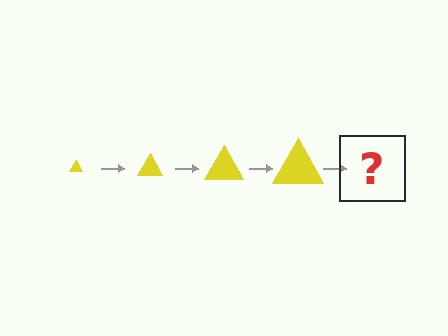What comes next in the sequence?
The next element should be a yellow triangle, larger than the previous one.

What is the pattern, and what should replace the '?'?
The pattern is that the triangle gets progressively larger each step. The '?' should be a yellow triangle, larger than the previous one.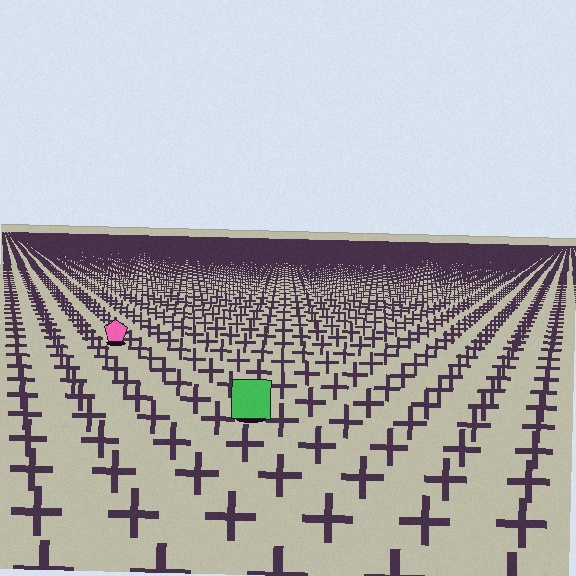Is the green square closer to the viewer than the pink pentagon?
Yes. The green square is closer — you can tell from the texture gradient: the ground texture is coarser near it.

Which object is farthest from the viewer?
The pink pentagon is farthest from the viewer. It appears smaller and the ground texture around it is denser.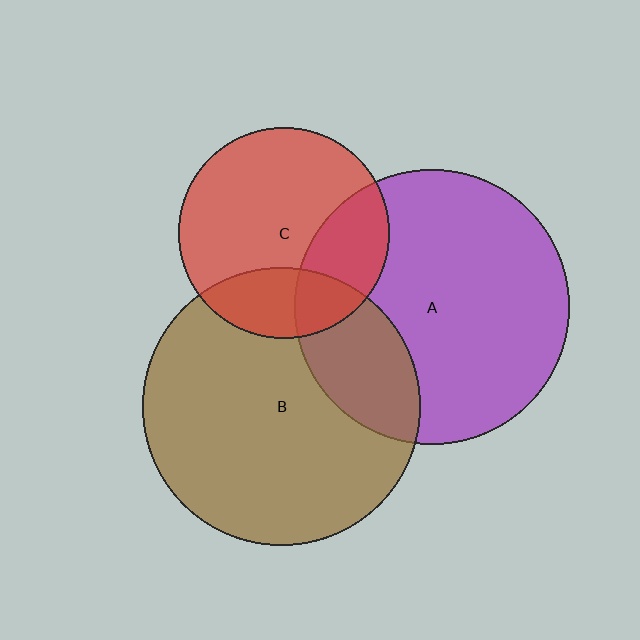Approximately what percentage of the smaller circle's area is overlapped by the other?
Approximately 25%.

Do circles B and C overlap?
Yes.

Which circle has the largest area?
Circle B (brown).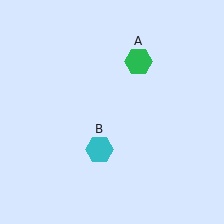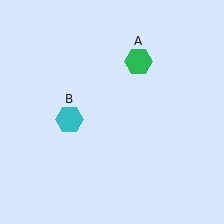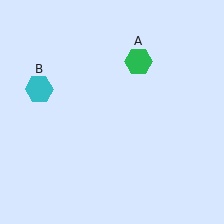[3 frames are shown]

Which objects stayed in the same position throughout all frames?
Green hexagon (object A) remained stationary.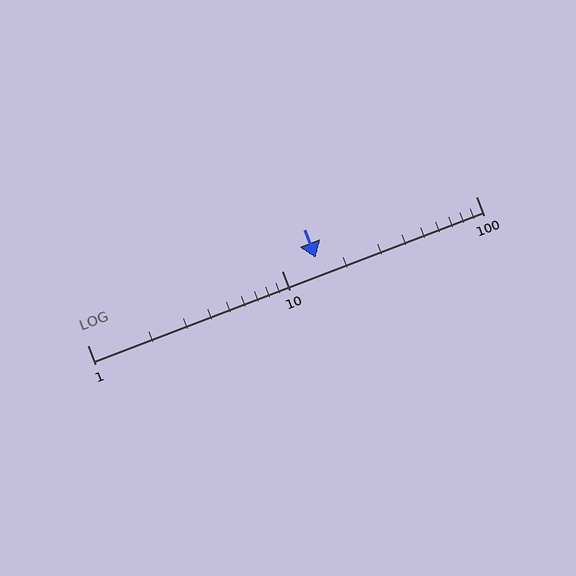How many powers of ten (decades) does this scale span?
The scale spans 2 decades, from 1 to 100.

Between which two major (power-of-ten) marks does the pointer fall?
The pointer is between 10 and 100.